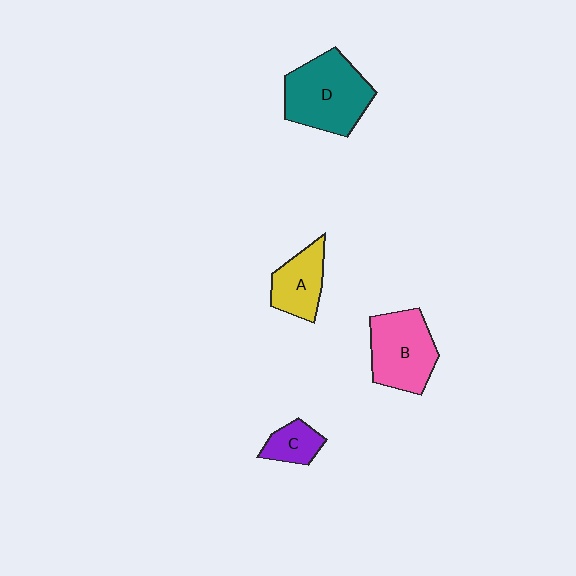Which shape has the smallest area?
Shape C (purple).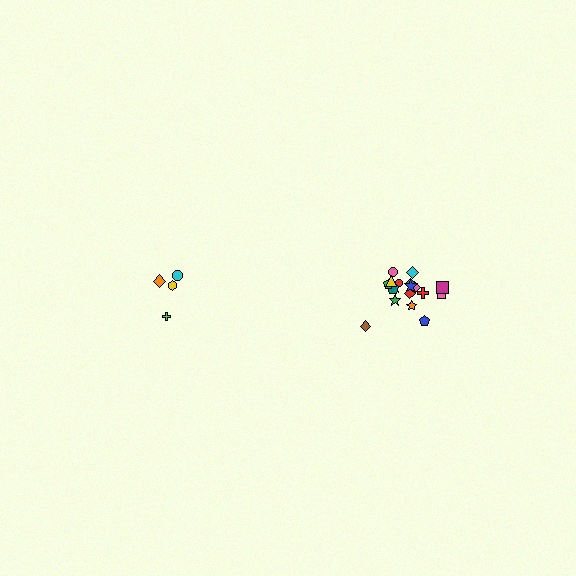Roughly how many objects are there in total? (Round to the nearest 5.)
Roughly 20 objects in total.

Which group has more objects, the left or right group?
The right group.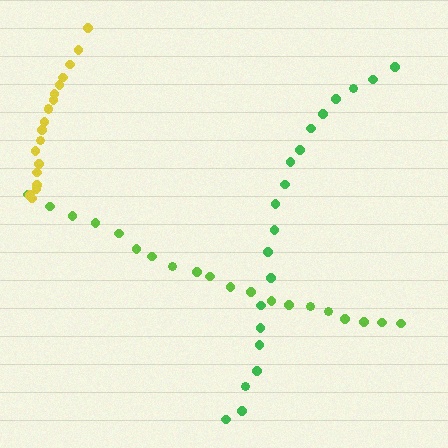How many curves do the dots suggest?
There are 3 distinct paths.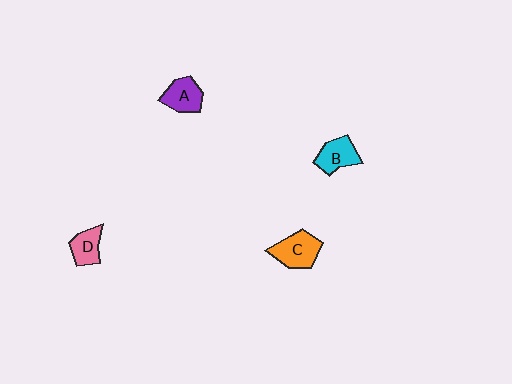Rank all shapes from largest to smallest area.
From largest to smallest: C (orange), B (cyan), A (purple), D (pink).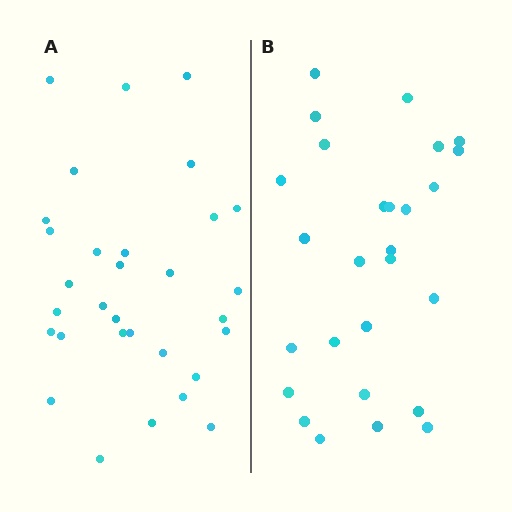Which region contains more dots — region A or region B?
Region A (the left region) has more dots.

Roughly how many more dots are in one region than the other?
Region A has about 4 more dots than region B.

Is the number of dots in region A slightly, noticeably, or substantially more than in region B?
Region A has only slightly more — the two regions are fairly close. The ratio is roughly 1.1 to 1.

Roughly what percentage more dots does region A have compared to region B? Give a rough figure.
About 15% more.